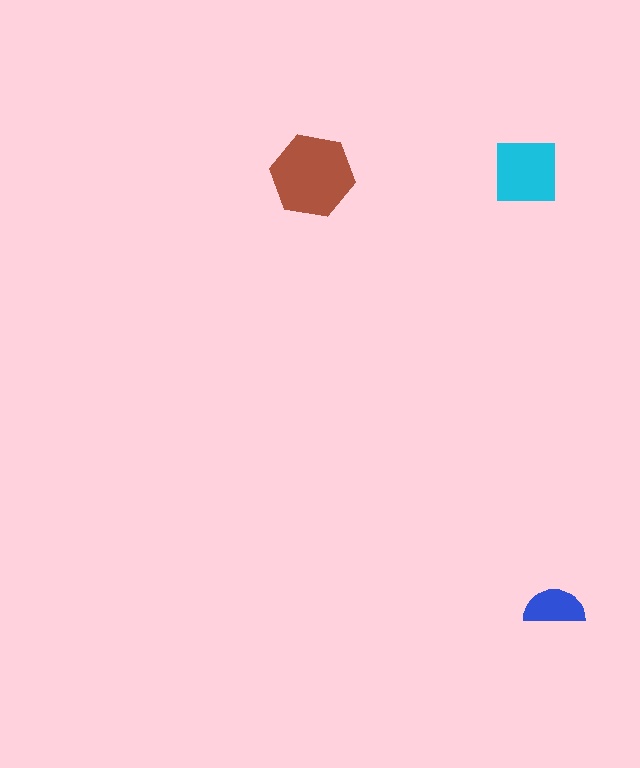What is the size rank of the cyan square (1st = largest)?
2nd.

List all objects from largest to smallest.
The brown hexagon, the cyan square, the blue semicircle.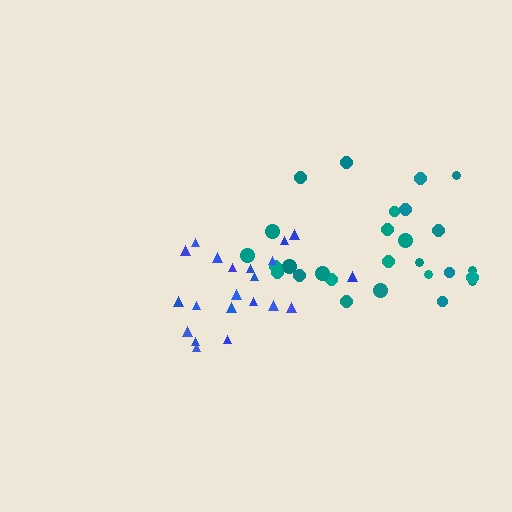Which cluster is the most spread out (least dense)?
Teal.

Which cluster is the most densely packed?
Blue.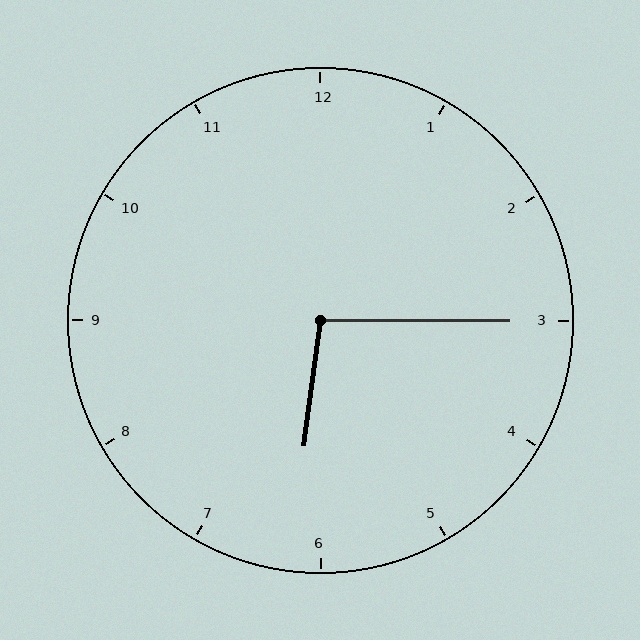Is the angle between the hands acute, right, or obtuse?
It is obtuse.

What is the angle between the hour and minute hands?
Approximately 98 degrees.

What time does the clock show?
6:15.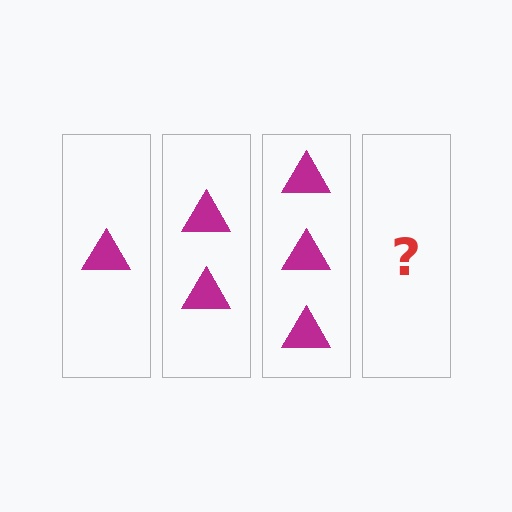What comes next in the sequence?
The next element should be 4 triangles.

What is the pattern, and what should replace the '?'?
The pattern is that each step adds one more triangle. The '?' should be 4 triangles.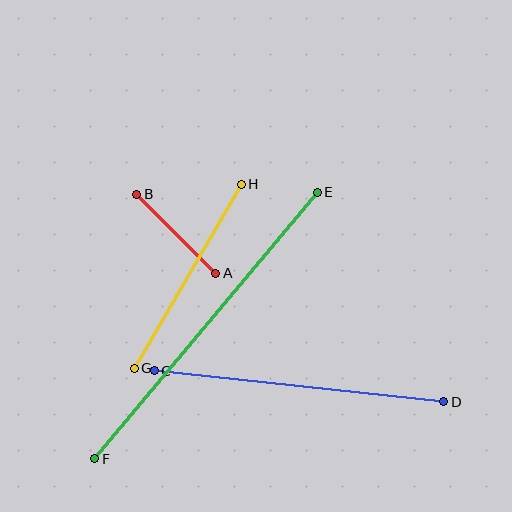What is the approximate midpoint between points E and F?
The midpoint is at approximately (206, 326) pixels.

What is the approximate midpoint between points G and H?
The midpoint is at approximately (188, 276) pixels.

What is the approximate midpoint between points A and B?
The midpoint is at approximately (176, 234) pixels.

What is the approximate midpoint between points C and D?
The midpoint is at approximately (299, 386) pixels.